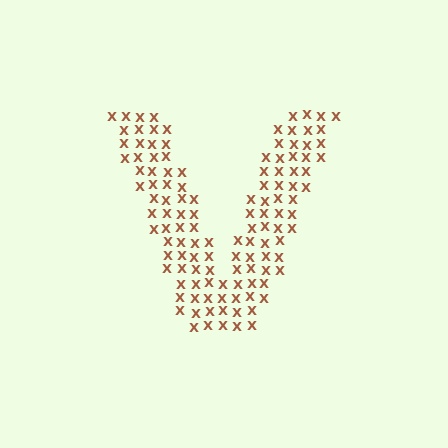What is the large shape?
The large shape is the letter V.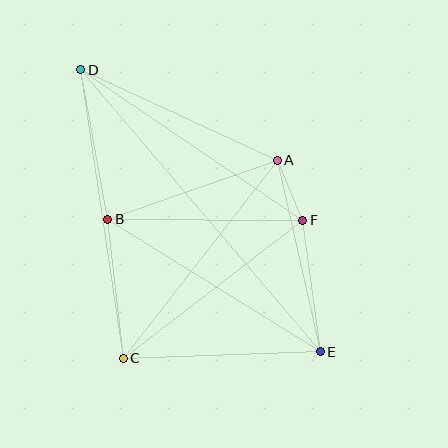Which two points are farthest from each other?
Points D and E are farthest from each other.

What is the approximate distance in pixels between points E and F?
The distance between E and F is approximately 133 pixels.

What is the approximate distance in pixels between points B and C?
The distance between B and C is approximately 140 pixels.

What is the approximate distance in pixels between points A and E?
The distance between A and E is approximately 196 pixels.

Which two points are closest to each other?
Points A and F are closest to each other.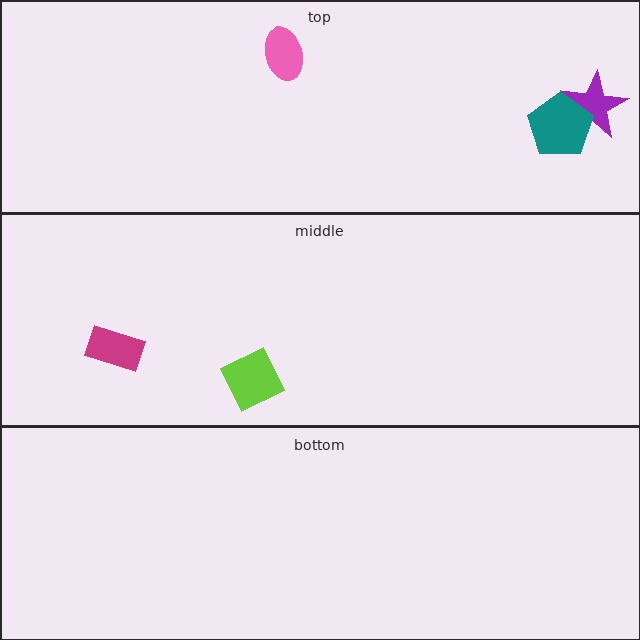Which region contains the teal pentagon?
The top region.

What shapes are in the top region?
The pink ellipse, the purple star, the teal pentagon.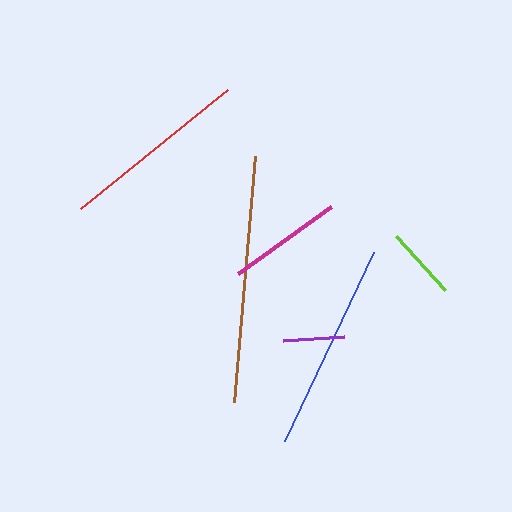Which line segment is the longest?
The brown line is the longest at approximately 247 pixels.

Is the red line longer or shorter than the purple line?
The red line is longer than the purple line.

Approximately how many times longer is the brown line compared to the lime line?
The brown line is approximately 3.4 times the length of the lime line.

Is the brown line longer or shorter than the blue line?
The brown line is longer than the blue line.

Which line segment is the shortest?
The purple line is the shortest at approximately 61 pixels.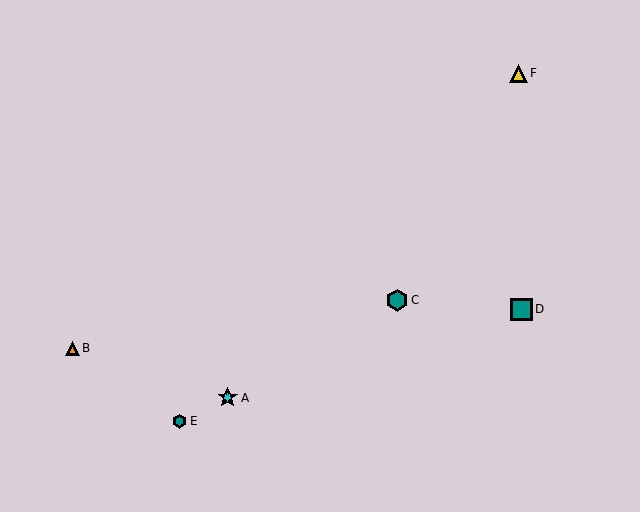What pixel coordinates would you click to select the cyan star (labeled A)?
Click at (228, 398) to select the cyan star A.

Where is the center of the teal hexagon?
The center of the teal hexagon is at (180, 421).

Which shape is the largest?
The teal square (labeled D) is the largest.